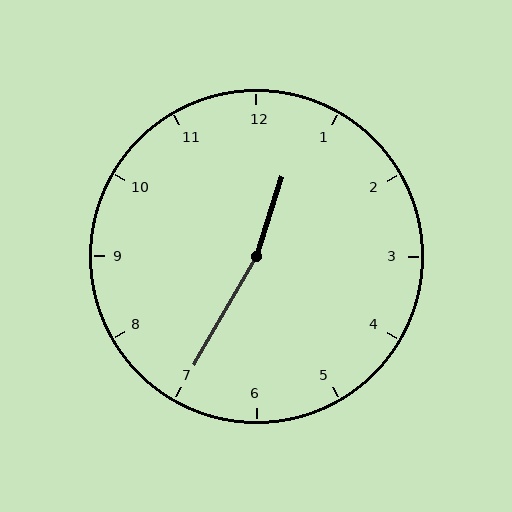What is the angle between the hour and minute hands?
Approximately 168 degrees.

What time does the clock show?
12:35.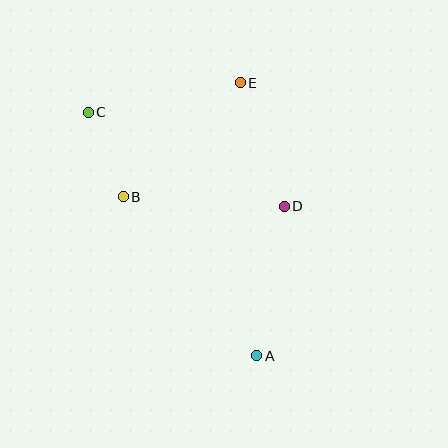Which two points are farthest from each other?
Points A and C are farthest from each other.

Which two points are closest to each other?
Points B and C are closest to each other.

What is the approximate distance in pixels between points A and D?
The distance between A and D is approximately 152 pixels.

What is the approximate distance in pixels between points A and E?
The distance between A and E is approximately 273 pixels.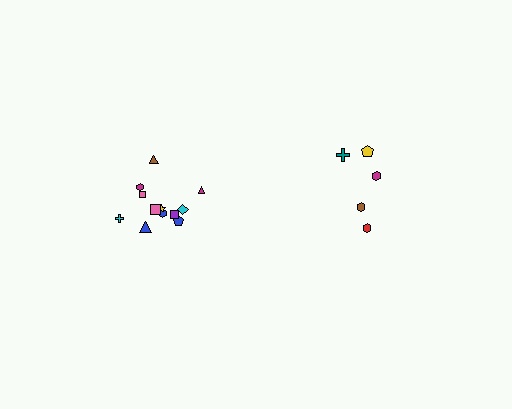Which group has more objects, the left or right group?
The left group.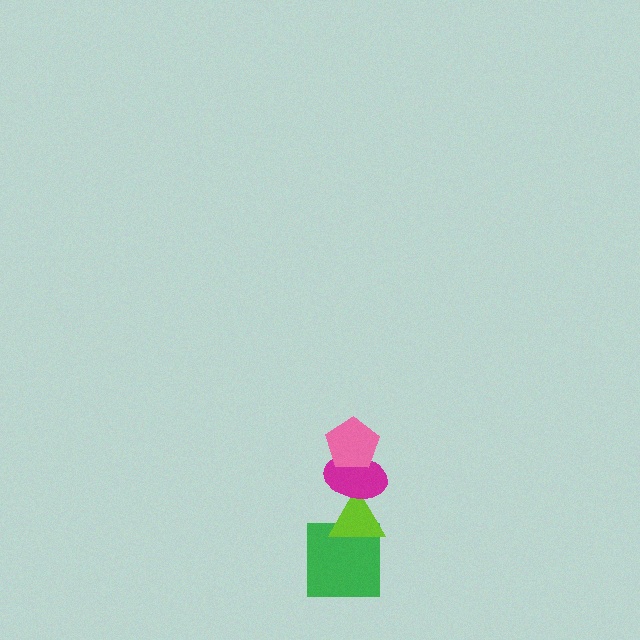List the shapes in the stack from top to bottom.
From top to bottom: the pink pentagon, the magenta ellipse, the lime triangle, the green square.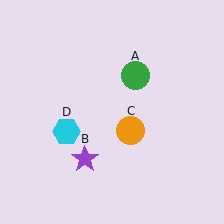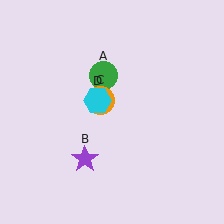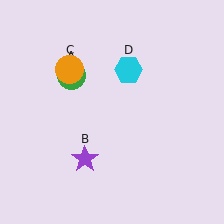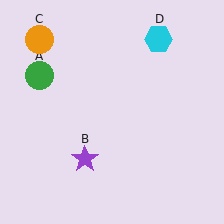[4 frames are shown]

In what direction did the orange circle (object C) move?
The orange circle (object C) moved up and to the left.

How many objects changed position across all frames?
3 objects changed position: green circle (object A), orange circle (object C), cyan hexagon (object D).